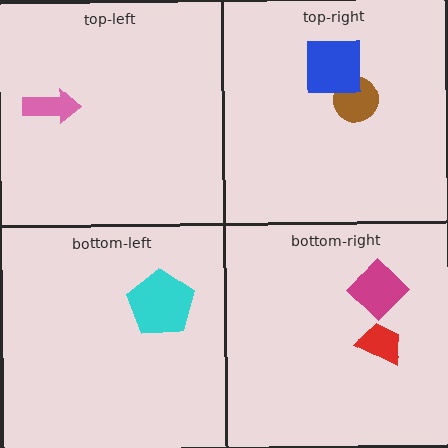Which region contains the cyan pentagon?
The bottom-left region.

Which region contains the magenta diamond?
The bottom-right region.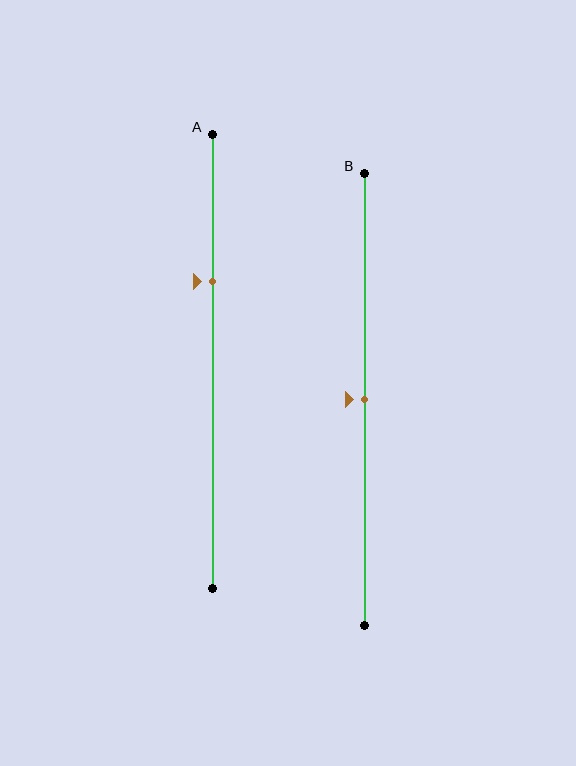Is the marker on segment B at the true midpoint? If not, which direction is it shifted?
Yes, the marker on segment B is at the true midpoint.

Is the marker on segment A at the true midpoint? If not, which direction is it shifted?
No, the marker on segment A is shifted upward by about 18% of the segment length.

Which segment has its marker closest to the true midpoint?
Segment B has its marker closest to the true midpoint.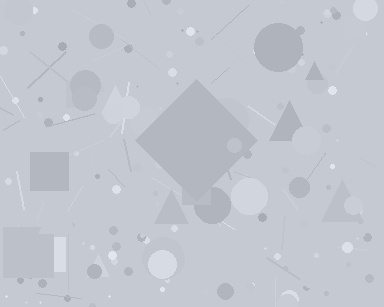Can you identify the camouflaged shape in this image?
The camouflaged shape is a diamond.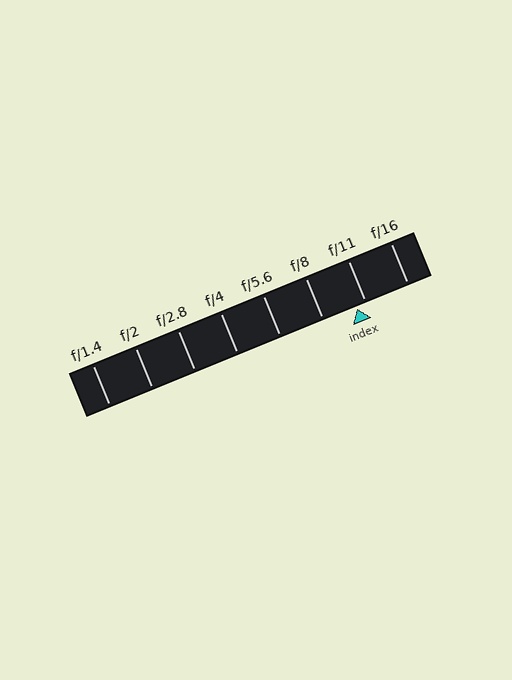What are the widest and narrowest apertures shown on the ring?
The widest aperture shown is f/1.4 and the narrowest is f/16.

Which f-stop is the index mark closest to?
The index mark is closest to f/11.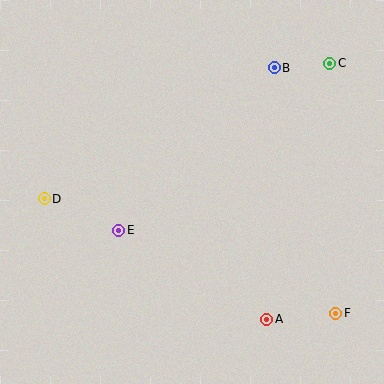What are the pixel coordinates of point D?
Point D is at (44, 199).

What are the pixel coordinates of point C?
Point C is at (330, 63).